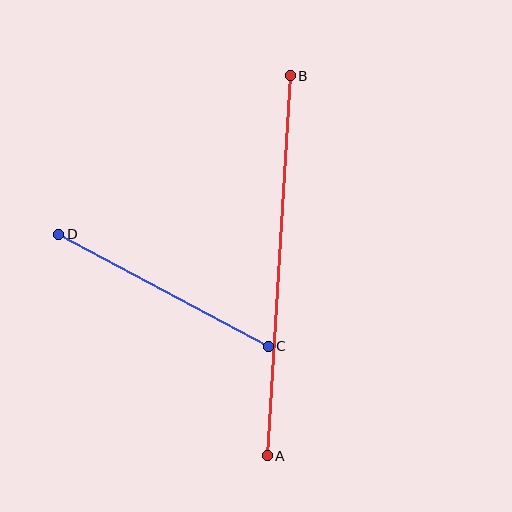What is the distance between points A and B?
The distance is approximately 381 pixels.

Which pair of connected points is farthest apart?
Points A and B are farthest apart.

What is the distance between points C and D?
The distance is approximately 238 pixels.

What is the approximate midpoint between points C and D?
The midpoint is at approximately (163, 290) pixels.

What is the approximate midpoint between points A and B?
The midpoint is at approximately (279, 266) pixels.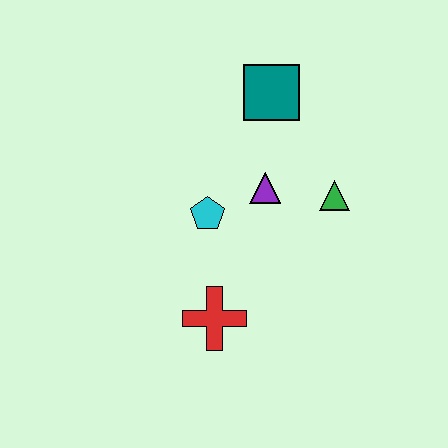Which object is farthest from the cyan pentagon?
The teal square is farthest from the cyan pentagon.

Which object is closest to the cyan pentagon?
The purple triangle is closest to the cyan pentagon.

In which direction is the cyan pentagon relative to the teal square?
The cyan pentagon is below the teal square.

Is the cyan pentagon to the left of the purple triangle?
Yes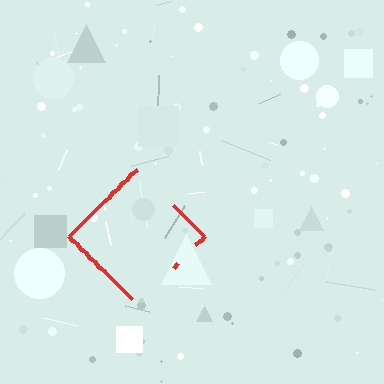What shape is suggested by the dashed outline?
The dashed outline suggests a diamond.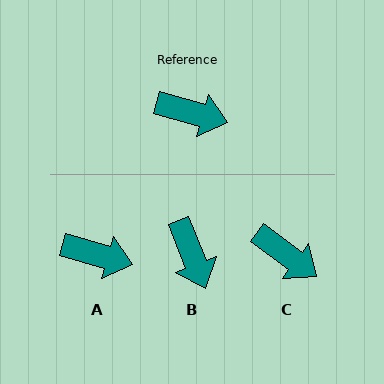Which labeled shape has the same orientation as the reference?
A.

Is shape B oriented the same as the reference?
No, it is off by about 53 degrees.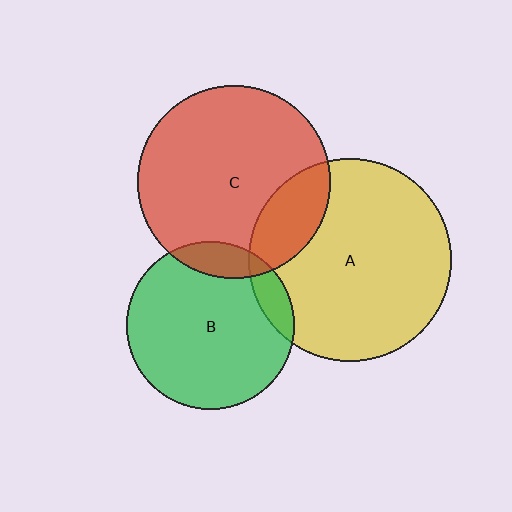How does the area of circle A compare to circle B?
Approximately 1.5 times.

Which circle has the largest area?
Circle A (yellow).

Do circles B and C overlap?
Yes.